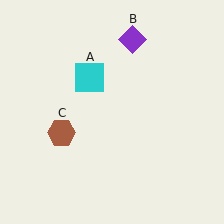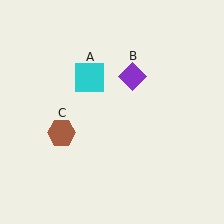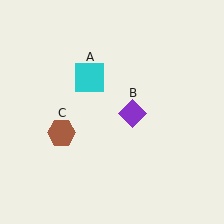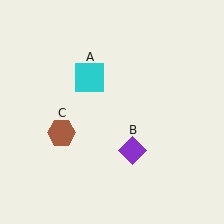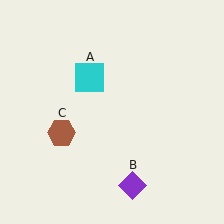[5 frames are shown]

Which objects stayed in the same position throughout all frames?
Cyan square (object A) and brown hexagon (object C) remained stationary.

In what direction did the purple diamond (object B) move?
The purple diamond (object B) moved down.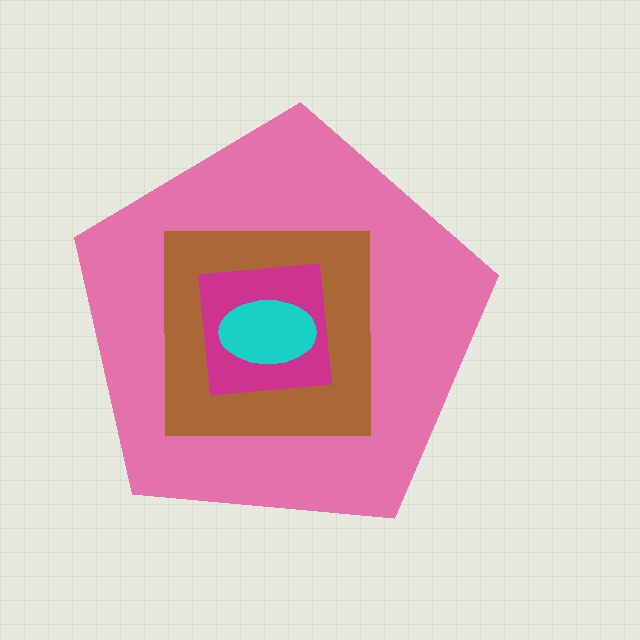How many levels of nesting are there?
4.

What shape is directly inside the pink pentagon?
The brown square.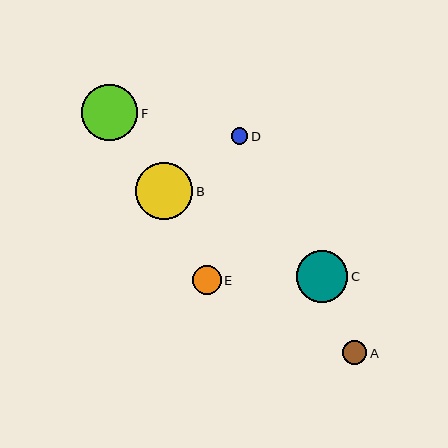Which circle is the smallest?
Circle D is the smallest with a size of approximately 16 pixels.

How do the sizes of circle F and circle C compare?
Circle F and circle C are approximately the same size.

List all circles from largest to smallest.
From largest to smallest: B, F, C, E, A, D.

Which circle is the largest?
Circle B is the largest with a size of approximately 57 pixels.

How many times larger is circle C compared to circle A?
Circle C is approximately 2.1 times the size of circle A.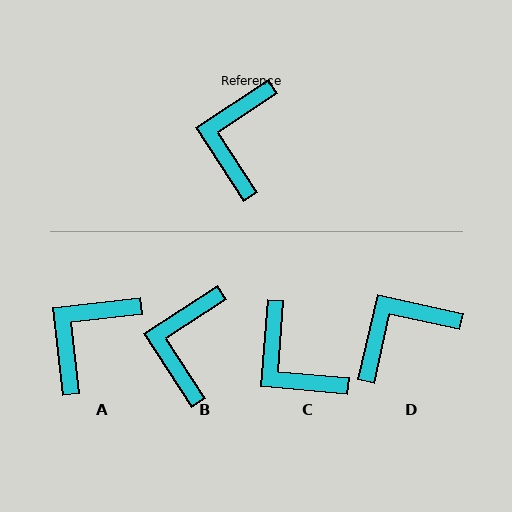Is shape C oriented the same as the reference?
No, it is off by about 52 degrees.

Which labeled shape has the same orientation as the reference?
B.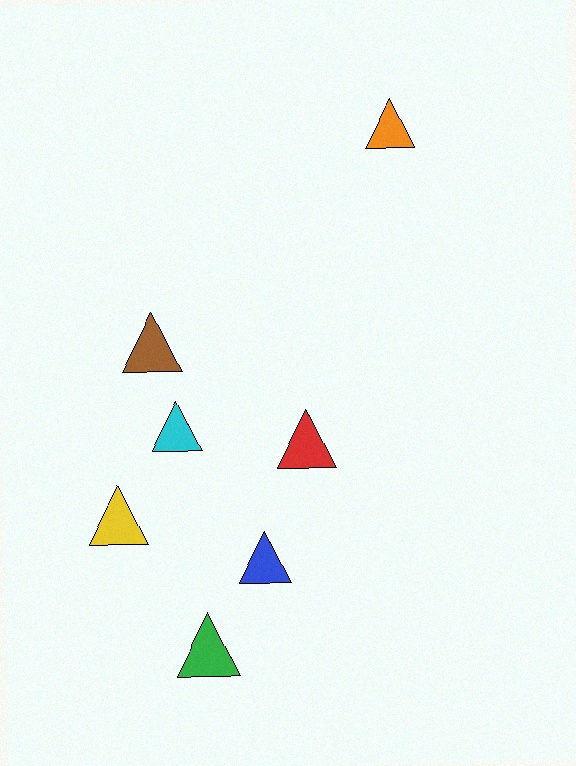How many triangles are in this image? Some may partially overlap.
There are 7 triangles.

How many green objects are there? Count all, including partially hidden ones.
There is 1 green object.